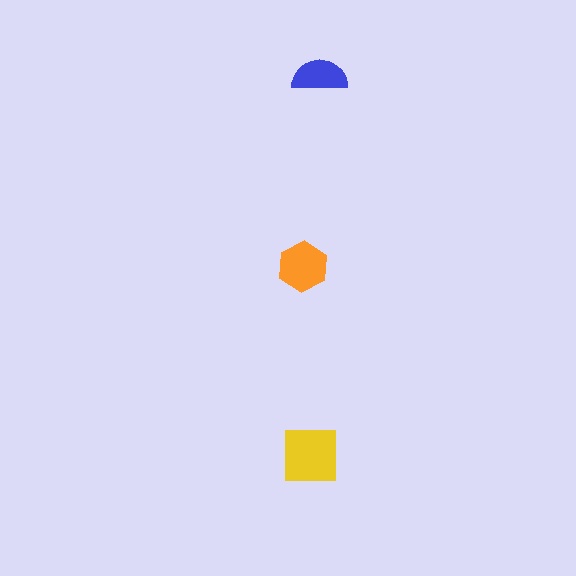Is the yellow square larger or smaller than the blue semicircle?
Larger.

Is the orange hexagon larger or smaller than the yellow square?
Smaller.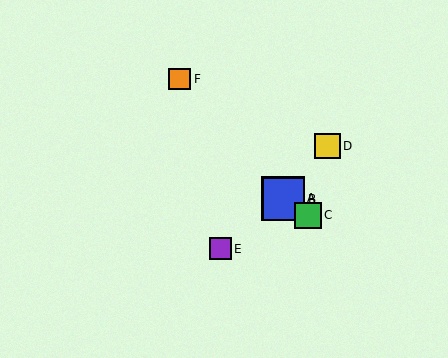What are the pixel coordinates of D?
Object D is at (327, 146).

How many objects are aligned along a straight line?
3 objects (A, B, C) are aligned along a straight line.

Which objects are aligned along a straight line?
Objects A, B, C are aligned along a straight line.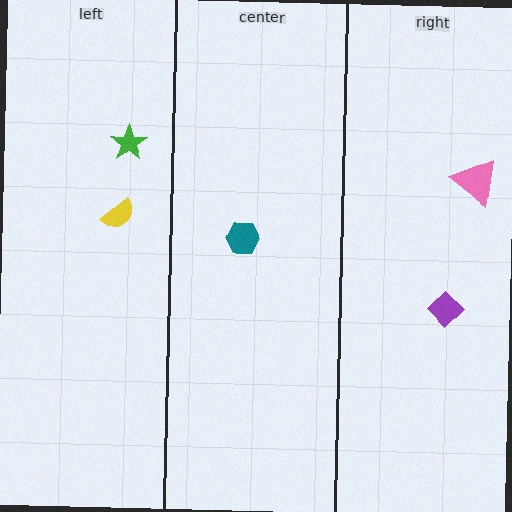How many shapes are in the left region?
2.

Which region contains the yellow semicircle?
The left region.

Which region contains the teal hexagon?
The center region.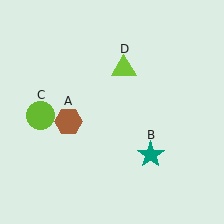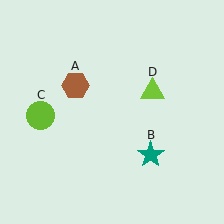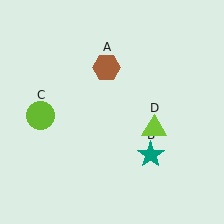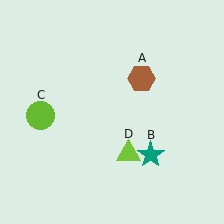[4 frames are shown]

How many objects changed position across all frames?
2 objects changed position: brown hexagon (object A), lime triangle (object D).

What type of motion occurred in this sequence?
The brown hexagon (object A), lime triangle (object D) rotated clockwise around the center of the scene.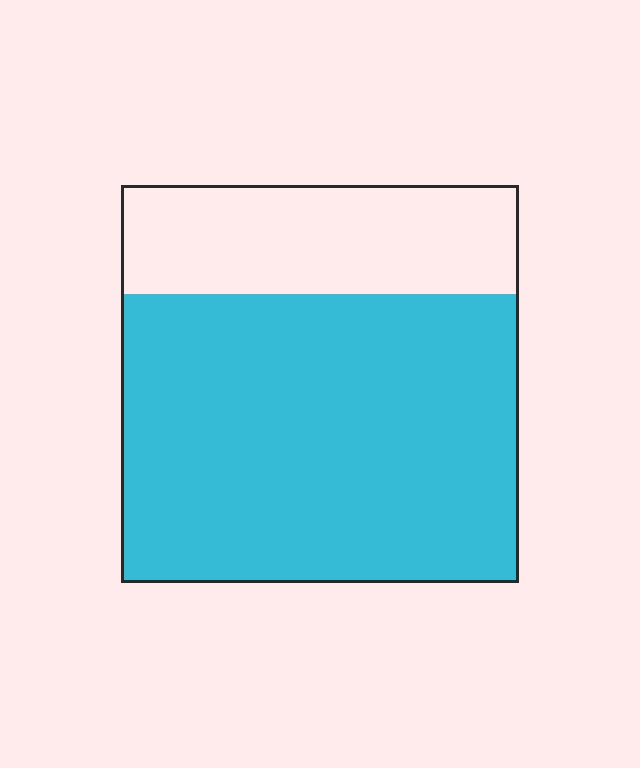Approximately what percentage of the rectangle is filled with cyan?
Approximately 75%.